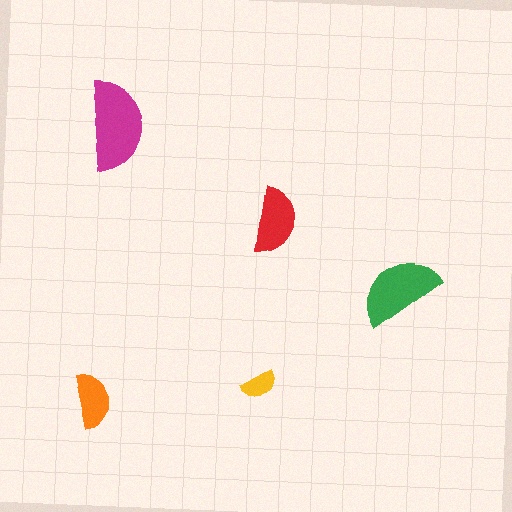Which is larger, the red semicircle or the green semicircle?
The green one.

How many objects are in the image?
There are 5 objects in the image.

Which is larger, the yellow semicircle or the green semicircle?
The green one.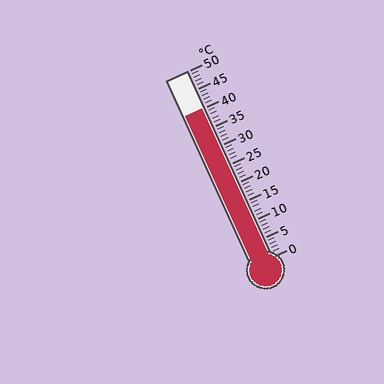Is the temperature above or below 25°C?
The temperature is above 25°C.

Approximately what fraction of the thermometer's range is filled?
The thermometer is filled to approximately 80% of its range.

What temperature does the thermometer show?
The thermometer shows approximately 40°C.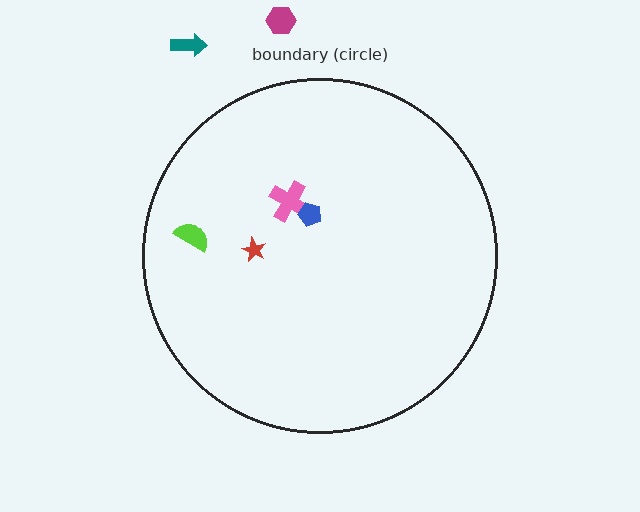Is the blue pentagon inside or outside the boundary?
Inside.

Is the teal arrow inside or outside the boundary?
Outside.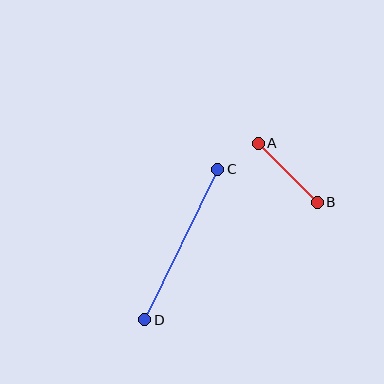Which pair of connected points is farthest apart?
Points C and D are farthest apart.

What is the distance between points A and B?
The distance is approximately 83 pixels.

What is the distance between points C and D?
The distance is approximately 167 pixels.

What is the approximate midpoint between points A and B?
The midpoint is at approximately (288, 173) pixels.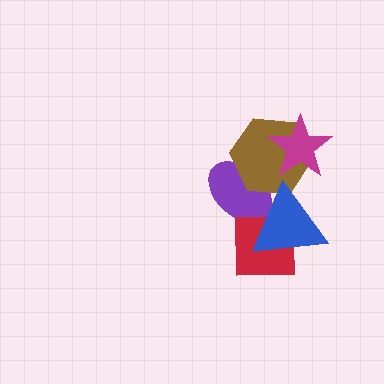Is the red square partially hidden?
Yes, it is partially covered by another shape.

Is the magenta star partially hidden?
No, no other shape covers it.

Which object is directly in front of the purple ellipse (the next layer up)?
The brown hexagon is directly in front of the purple ellipse.